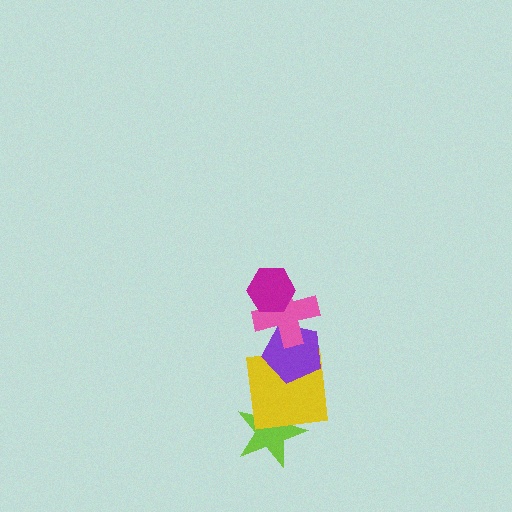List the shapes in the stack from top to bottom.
From top to bottom: the magenta hexagon, the pink cross, the purple pentagon, the yellow square, the lime star.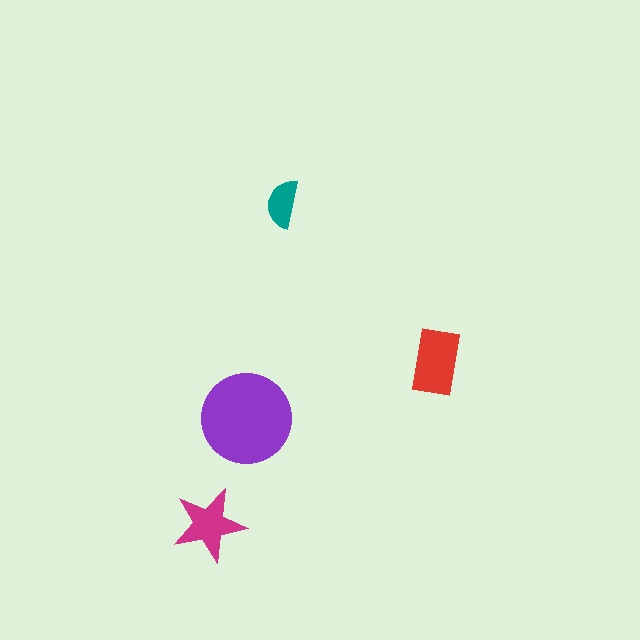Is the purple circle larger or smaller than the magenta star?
Larger.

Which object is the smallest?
The teal semicircle.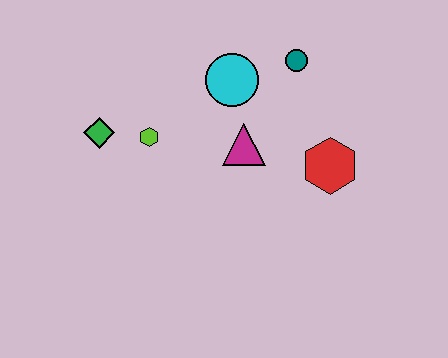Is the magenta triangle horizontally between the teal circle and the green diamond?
Yes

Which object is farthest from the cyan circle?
The green diamond is farthest from the cyan circle.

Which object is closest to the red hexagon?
The magenta triangle is closest to the red hexagon.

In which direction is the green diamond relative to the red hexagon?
The green diamond is to the left of the red hexagon.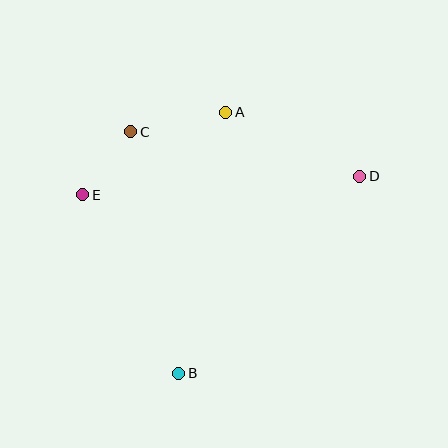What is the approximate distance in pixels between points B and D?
The distance between B and D is approximately 268 pixels.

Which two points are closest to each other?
Points C and E are closest to each other.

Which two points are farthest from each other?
Points D and E are farthest from each other.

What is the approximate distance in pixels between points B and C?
The distance between B and C is approximately 247 pixels.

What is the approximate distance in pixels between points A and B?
The distance between A and B is approximately 266 pixels.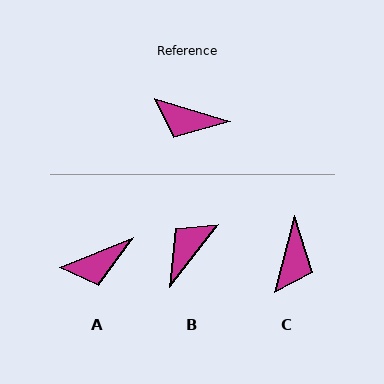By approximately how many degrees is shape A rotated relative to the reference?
Approximately 38 degrees counter-clockwise.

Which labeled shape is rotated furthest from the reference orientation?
B, about 111 degrees away.